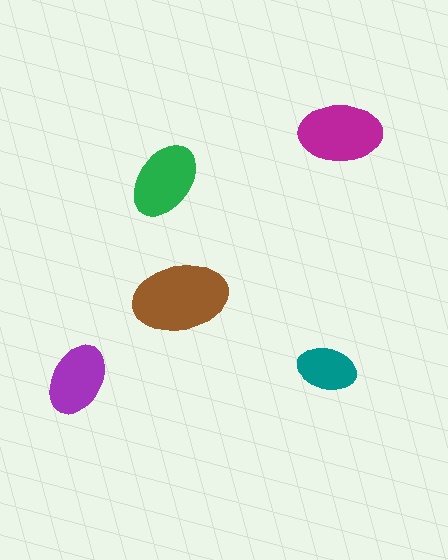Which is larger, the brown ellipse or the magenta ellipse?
The brown one.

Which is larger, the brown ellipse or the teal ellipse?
The brown one.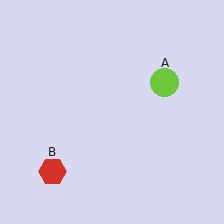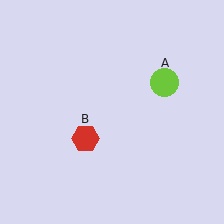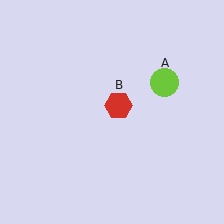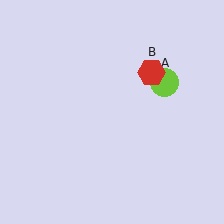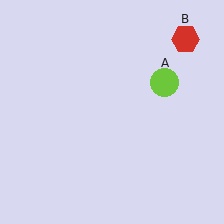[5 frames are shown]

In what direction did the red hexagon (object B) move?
The red hexagon (object B) moved up and to the right.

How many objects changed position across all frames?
1 object changed position: red hexagon (object B).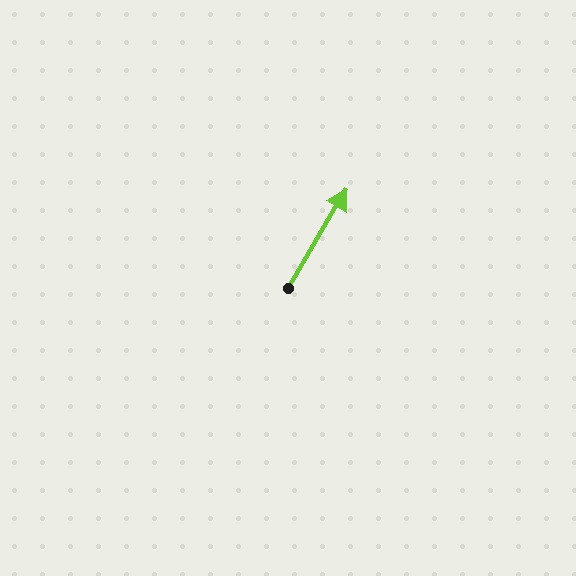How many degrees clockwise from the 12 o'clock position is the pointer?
Approximately 31 degrees.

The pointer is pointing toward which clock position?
Roughly 1 o'clock.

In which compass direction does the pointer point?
Northeast.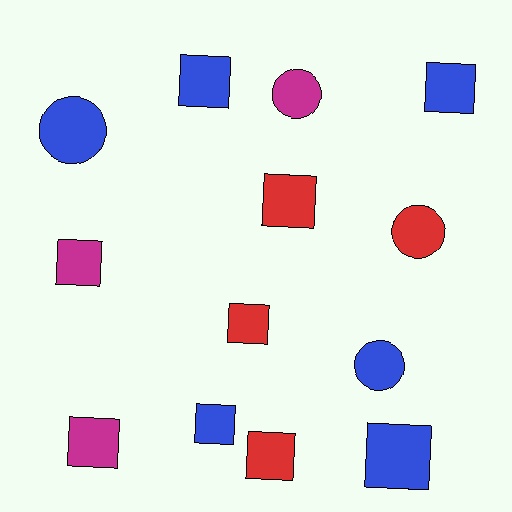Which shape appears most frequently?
Square, with 9 objects.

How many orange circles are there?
There are no orange circles.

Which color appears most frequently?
Blue, with 6 objects.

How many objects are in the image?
There are 13 objects.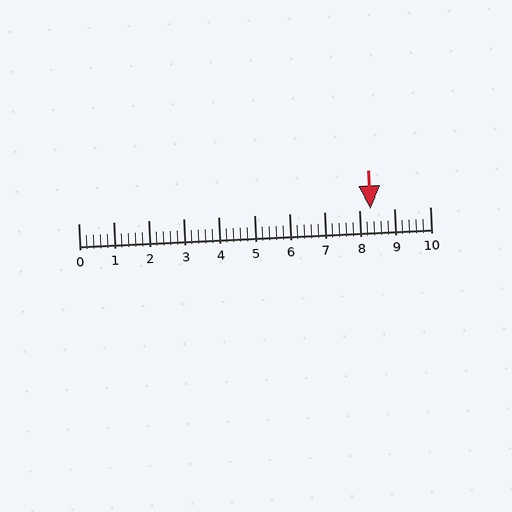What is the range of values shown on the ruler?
The ruler shows values from 0 to 10.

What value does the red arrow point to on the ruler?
The red arrow points to approximately 8.3.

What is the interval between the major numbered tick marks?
The major tick marks are spaced 1 units apart.